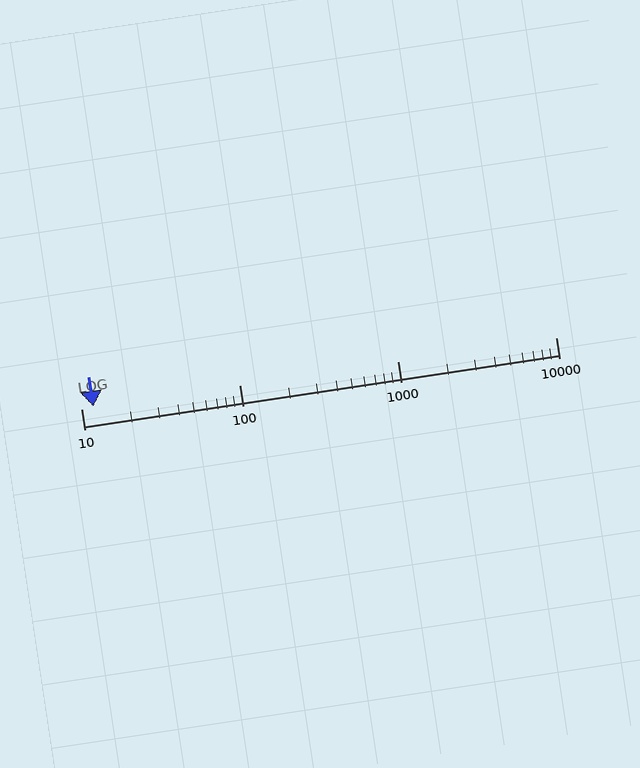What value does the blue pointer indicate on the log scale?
The pointer indicates approximately 12.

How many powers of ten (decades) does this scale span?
The scale spans 3 decades, from 10 to 10000.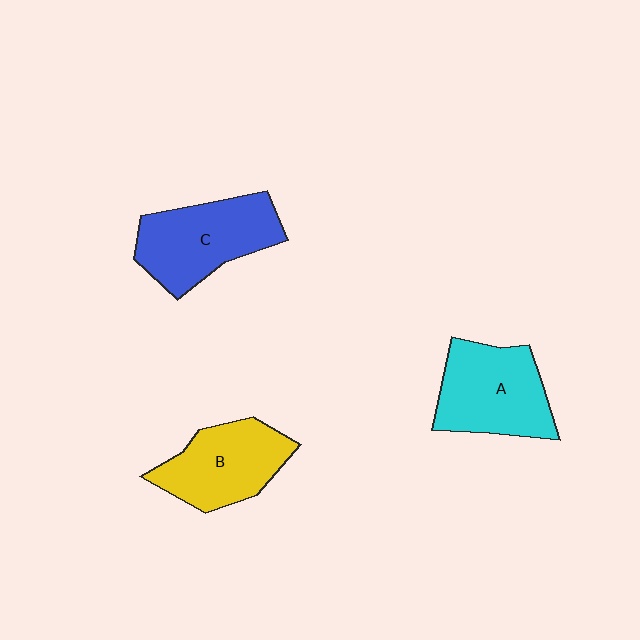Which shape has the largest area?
Shape C (blue).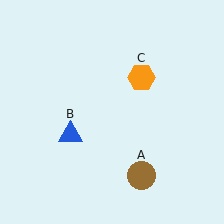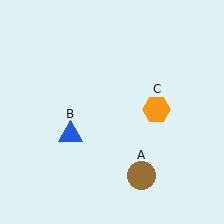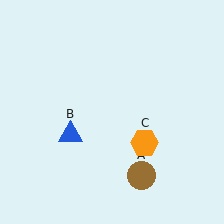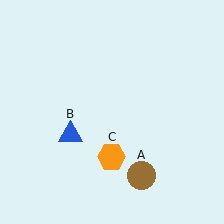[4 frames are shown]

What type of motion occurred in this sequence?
The orange hexagon (object C) rotated clockwise around the center of the scene.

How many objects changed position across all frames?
1 object changed position: orange hexagon (object C).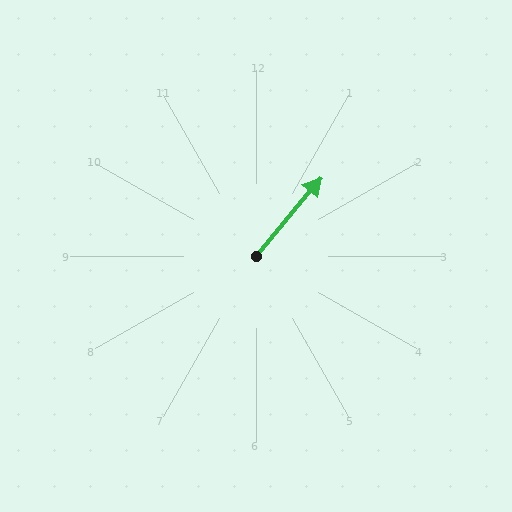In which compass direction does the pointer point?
Northeast.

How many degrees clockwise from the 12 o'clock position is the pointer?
Approximately 40 degrees.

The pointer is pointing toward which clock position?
Roughly 1 o'clock.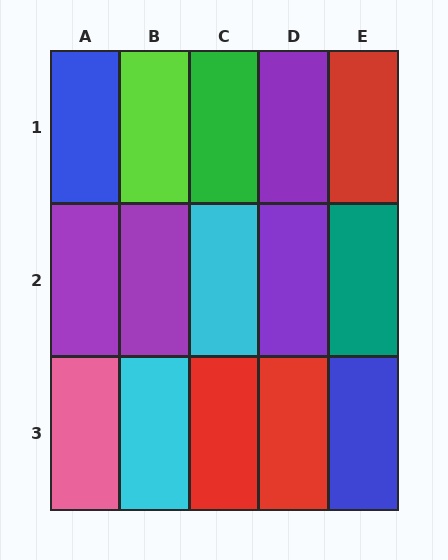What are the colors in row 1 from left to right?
Blue, lime, green, purple, red.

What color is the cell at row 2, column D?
Purple.